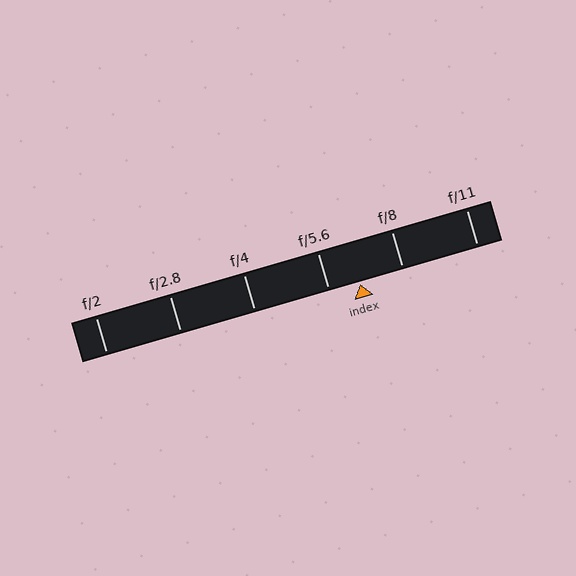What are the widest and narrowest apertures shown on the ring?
The widest aperture shown is f/2 and the narrowest is f/11.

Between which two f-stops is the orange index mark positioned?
The index mark is between f/5.6 and f/8.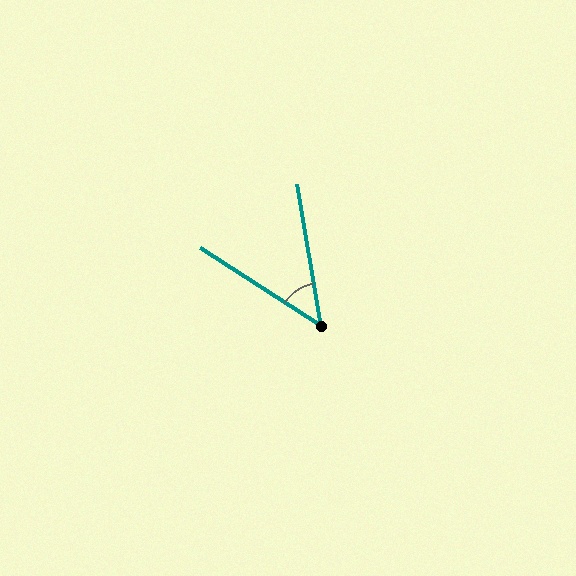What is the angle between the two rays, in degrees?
Approximately 48 degrees.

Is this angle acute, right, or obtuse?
It is acute.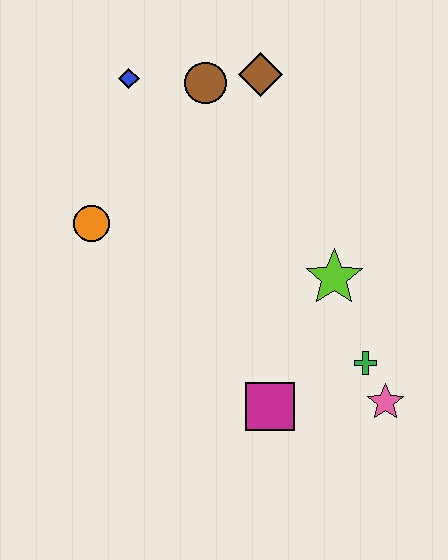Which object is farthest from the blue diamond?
The pink star is farthest from the blue diamond.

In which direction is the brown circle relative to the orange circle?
The brown circle is above the orange circle.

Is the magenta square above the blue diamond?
No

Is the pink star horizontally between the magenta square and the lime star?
No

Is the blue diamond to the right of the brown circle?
No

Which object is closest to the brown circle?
The brown diamond is closest to the brown circle.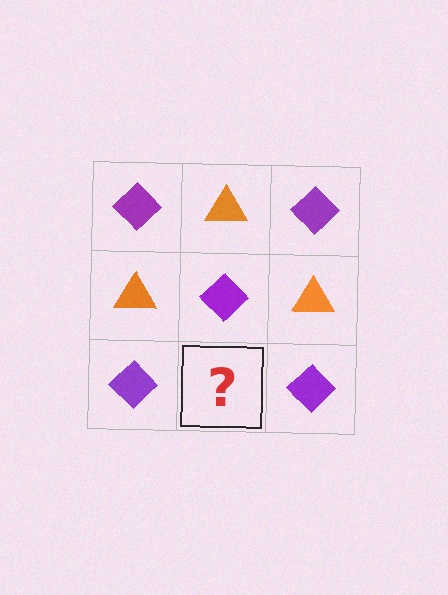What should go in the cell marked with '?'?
The missing cell should contain an orange triangle.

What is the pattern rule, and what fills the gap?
The rule is that it alternates purple diamond and orange triangle in a checkerboard pattern. The gap should be filled with an orange triangle.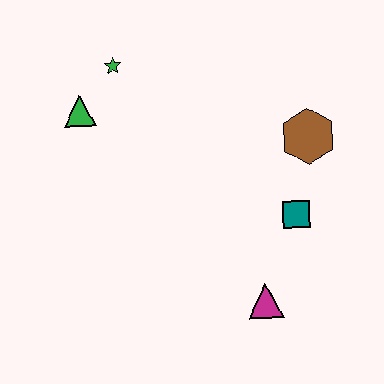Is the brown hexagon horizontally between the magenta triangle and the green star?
No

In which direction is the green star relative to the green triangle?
The green star is above the green triangle.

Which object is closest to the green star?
The green triangle is closest to the green star.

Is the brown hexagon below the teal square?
No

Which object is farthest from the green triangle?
The magenta triangle is farthest from the green triangle.